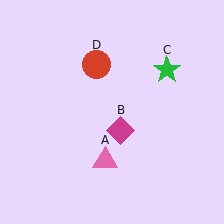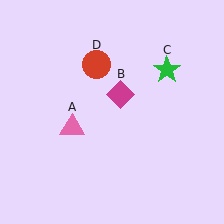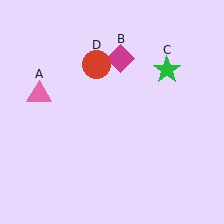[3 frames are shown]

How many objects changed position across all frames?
2 objects changed position: pink triangle (object A), magenta diamond (object B).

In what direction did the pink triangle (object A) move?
The pink triangle (object A) moved up and to the left.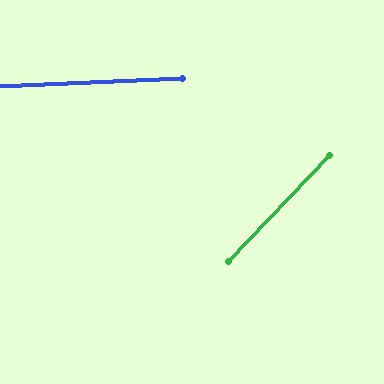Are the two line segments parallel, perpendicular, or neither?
Neither parallel nor perpendicular — they differ by about 44°.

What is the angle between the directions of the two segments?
Approximately 44 degrees.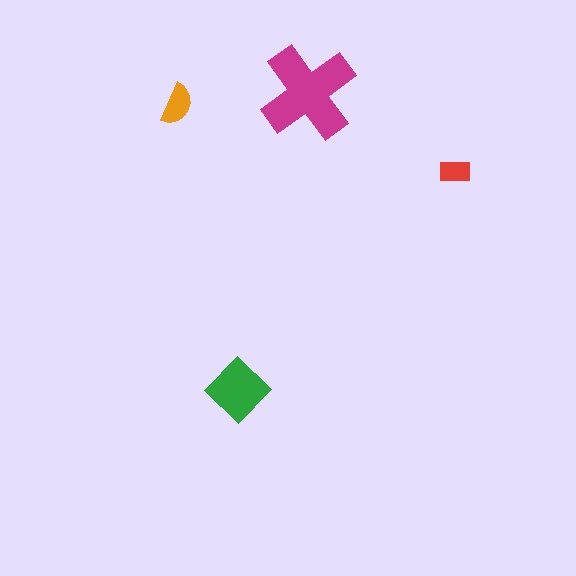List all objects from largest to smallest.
The magenta cross, the green diamond, the orange semicircle, the red rectangle.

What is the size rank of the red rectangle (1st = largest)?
4th.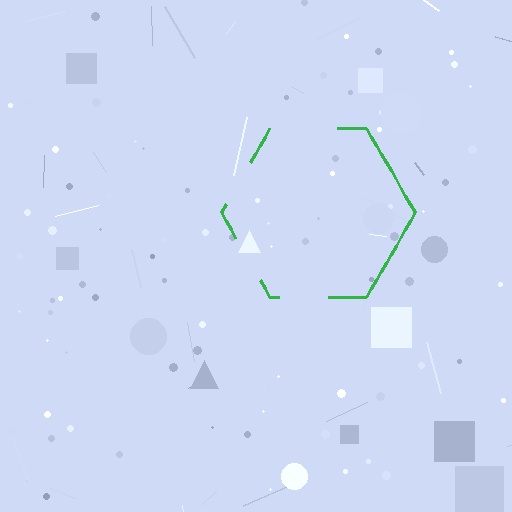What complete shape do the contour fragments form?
The contour fragments form a hexagon.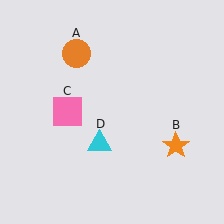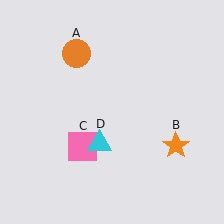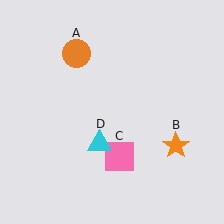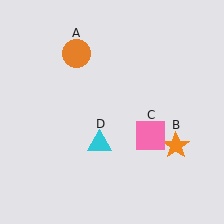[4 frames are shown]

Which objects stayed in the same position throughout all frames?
Orange circle (object A) and orange star (object B) and cyan triangle (object D) remained stationary.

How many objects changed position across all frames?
1 object changed position: pink square (object C).